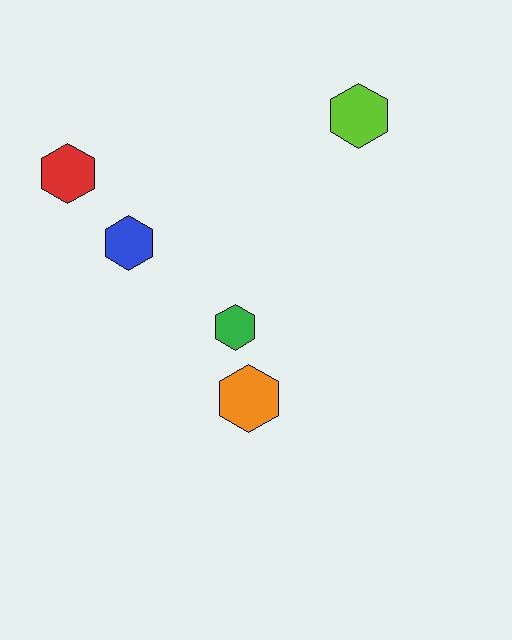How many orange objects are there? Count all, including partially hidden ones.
There is 1 orange object.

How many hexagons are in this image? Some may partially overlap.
There are 5 hexagons.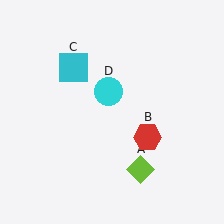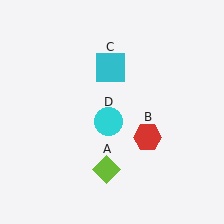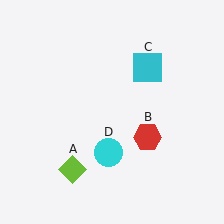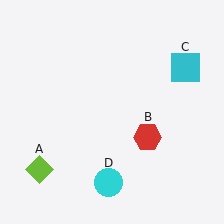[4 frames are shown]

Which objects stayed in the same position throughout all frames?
Red hexagon (object B) remained stationary.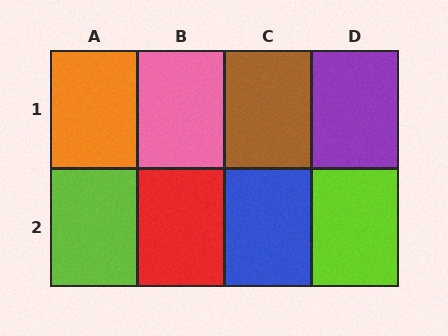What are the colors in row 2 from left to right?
Lime, red, blue, lime.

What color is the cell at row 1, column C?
Brown.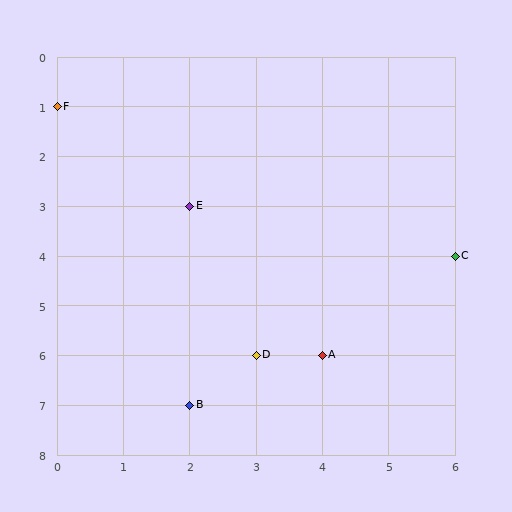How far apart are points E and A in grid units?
Points E and A are 2 columns and 3 rows apart (about 3.6 grid units diagonally).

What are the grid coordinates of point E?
Point E is at grid coordinates (2, 3).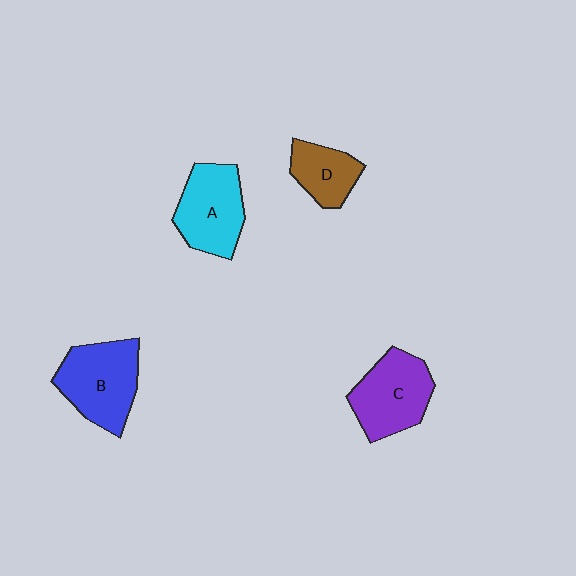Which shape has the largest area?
Shape B (blue).